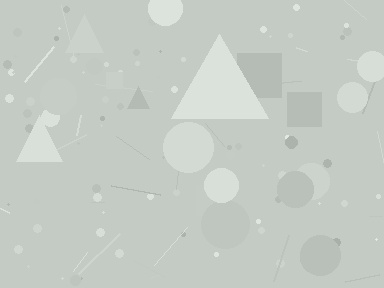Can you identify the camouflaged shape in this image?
The camouflaged shape is a triangle.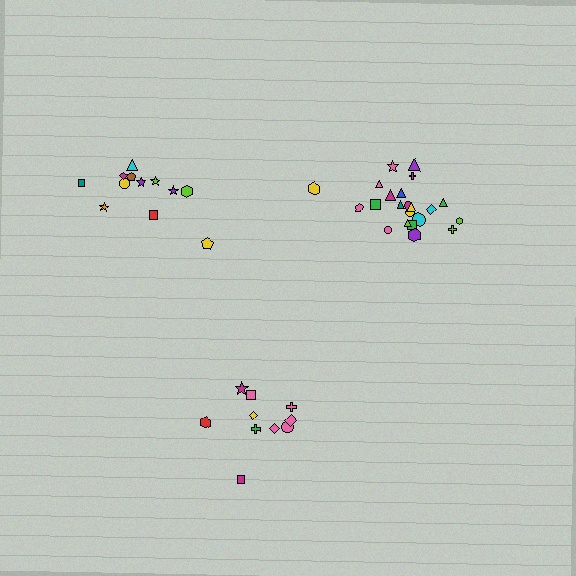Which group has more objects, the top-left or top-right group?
The top-right group.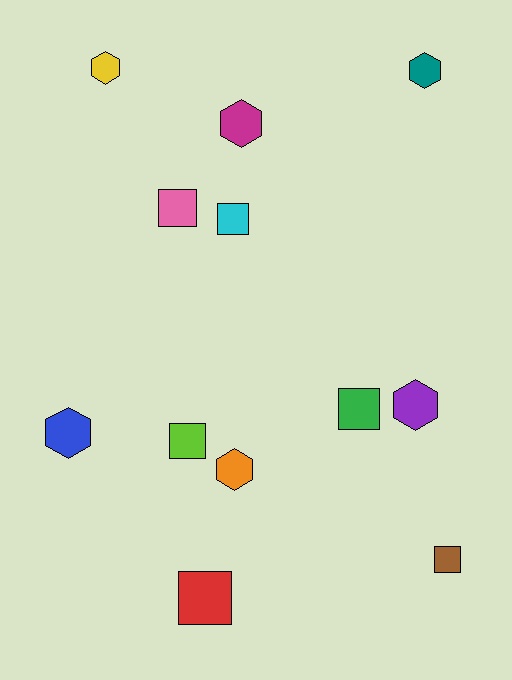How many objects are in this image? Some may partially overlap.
There are 12 objects.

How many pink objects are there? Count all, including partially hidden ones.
There is 1 pink object.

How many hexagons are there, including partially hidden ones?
There are 6 hexagons.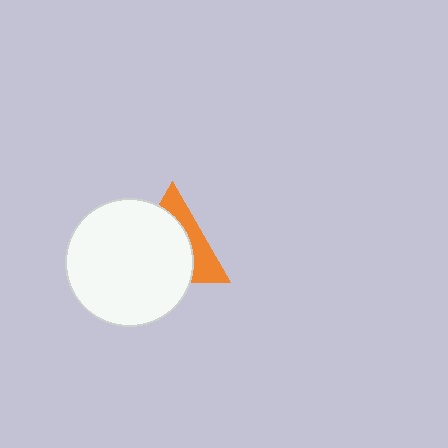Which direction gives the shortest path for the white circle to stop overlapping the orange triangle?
Moving toward the lower-left gives the shortest separation.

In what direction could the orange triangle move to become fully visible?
The orange triangle could move toward the upper-right. That would shift it out from behind the white circle entirely.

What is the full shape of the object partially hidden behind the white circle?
The partially hidden object is an orange triangle.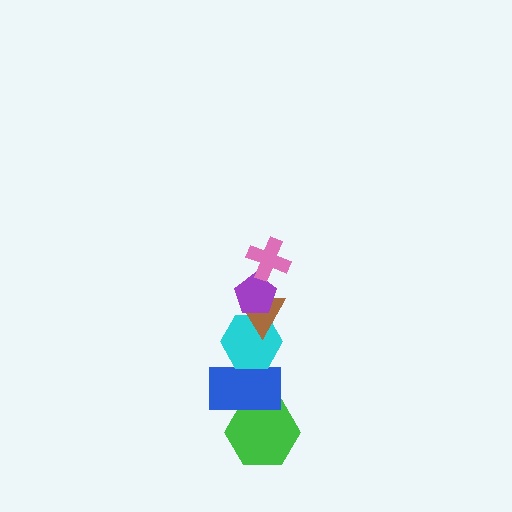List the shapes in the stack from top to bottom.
From top to bottom: the pink cross, the purple pentagon, the brown triangle, the cyan hexagon, the blue rectangle, the green hexagon.